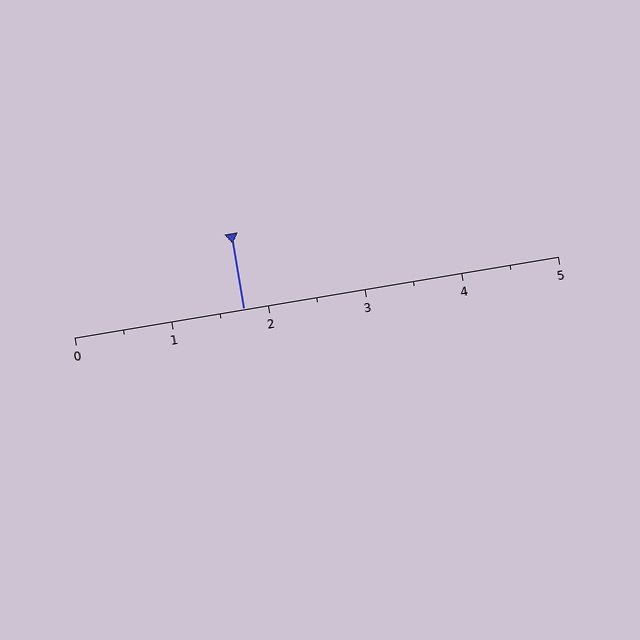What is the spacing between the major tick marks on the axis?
The major ticks are spaced 1 apart.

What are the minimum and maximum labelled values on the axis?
The axis runs from 0 to 5.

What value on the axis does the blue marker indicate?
The marker indicates approximately 1.8.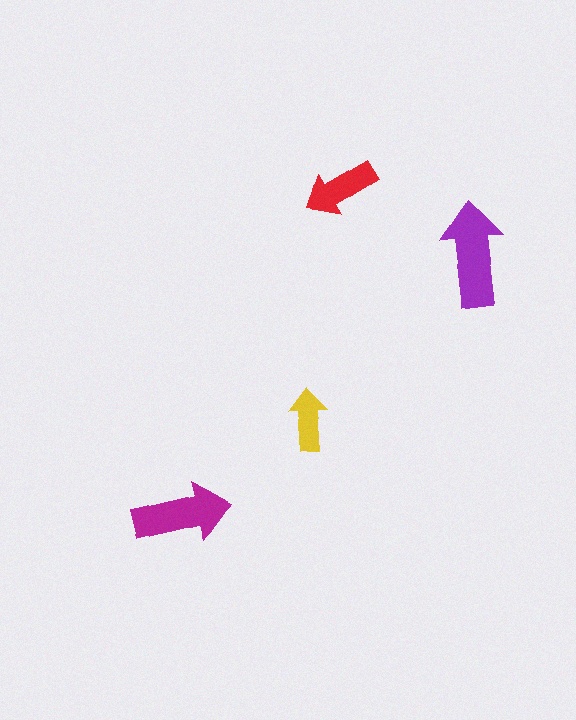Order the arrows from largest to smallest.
the purple one, the magenta one, the red one, the yellow one.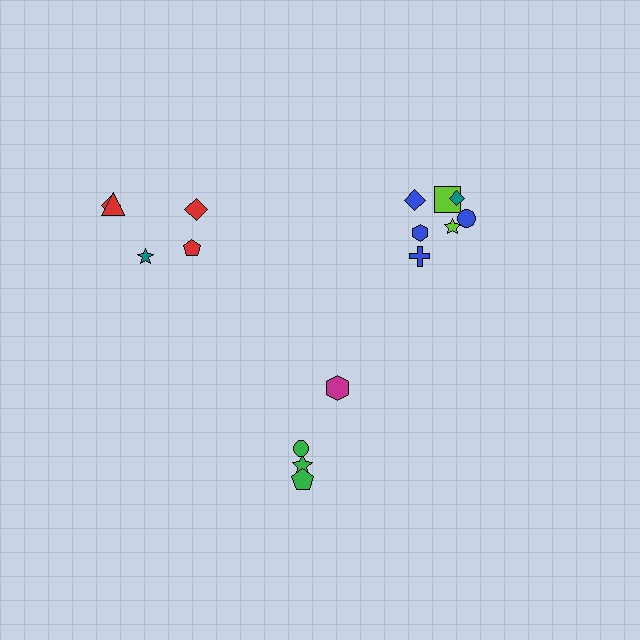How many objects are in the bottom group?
There are 4 objects.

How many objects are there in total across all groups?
There are 16 objects.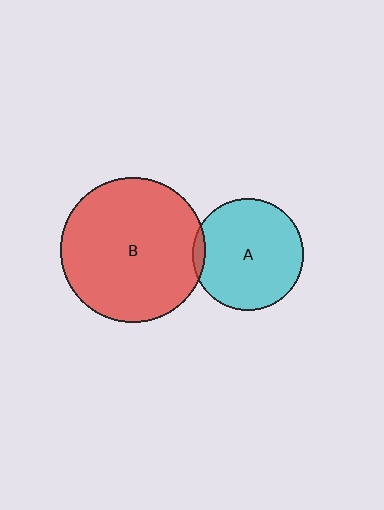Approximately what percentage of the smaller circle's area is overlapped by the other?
Approximately 5%.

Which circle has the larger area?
Circle B (red).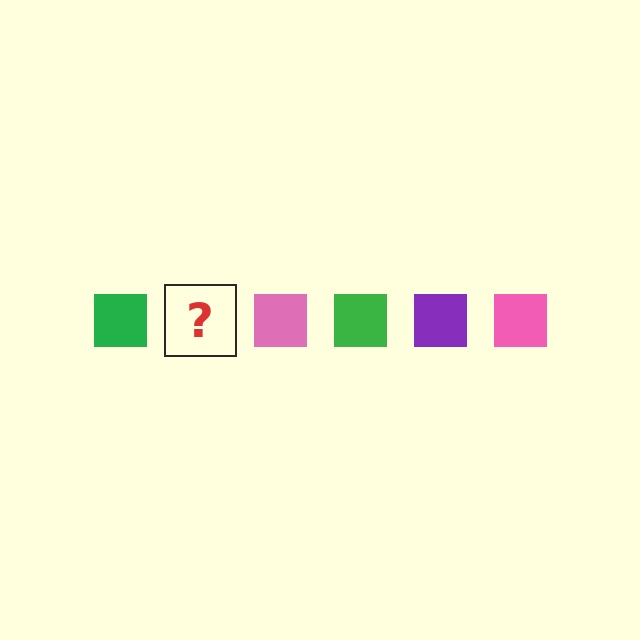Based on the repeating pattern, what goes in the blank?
The blank should be a purple square.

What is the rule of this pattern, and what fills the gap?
The rule is that the pattern cycles through green, purple, pink squares. The gap should be filled with a purple square.